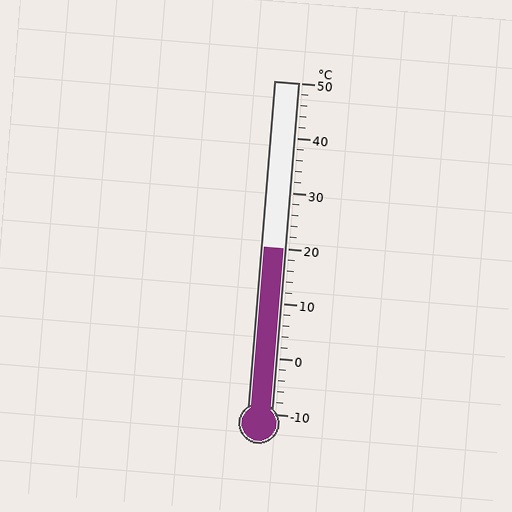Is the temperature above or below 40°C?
The temperature is below 40°C.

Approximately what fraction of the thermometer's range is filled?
The thermometer is filled to approximately 50% of its range.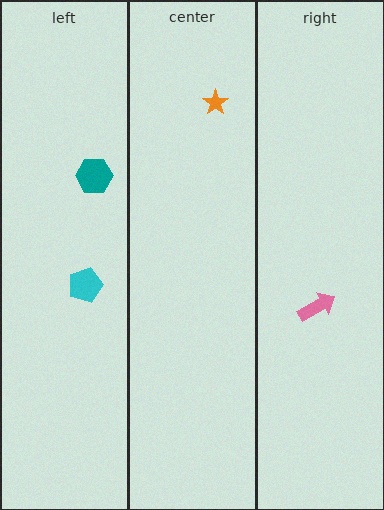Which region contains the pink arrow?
The right region.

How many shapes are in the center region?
1.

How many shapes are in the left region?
2.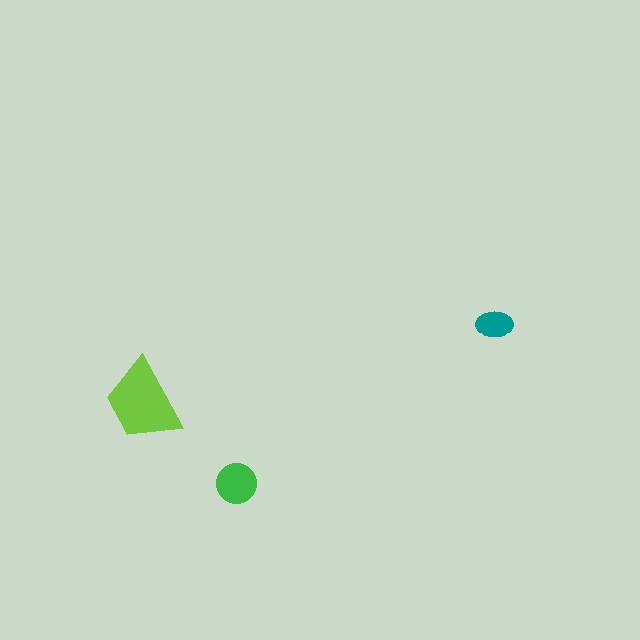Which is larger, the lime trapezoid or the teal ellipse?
The lime trapezoid.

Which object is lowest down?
The green circle is bottommost.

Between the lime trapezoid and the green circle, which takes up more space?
The lime trapezoid.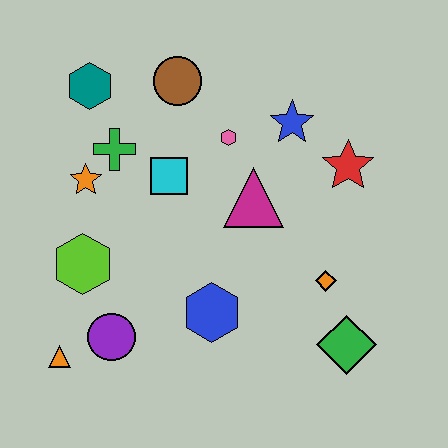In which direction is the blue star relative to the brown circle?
The blue star is to the right of the brown circle.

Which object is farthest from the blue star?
The orange triangle is farthest from the blue star.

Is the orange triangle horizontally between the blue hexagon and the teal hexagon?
No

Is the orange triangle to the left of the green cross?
Yes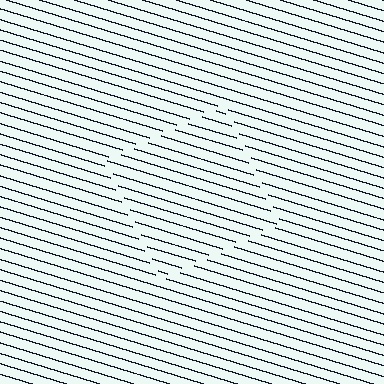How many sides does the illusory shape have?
4 sides — the line-ends trace a square.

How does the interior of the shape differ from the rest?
The interior of the shape contains the same grating, shifted by half a period — the contour is defined by the phase discontinuity where line-ends from the inner and outer gratings abut.